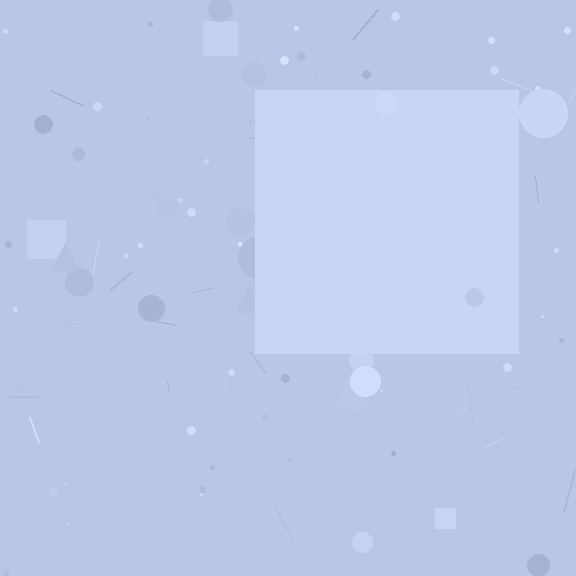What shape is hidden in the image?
A square is hidden in the image.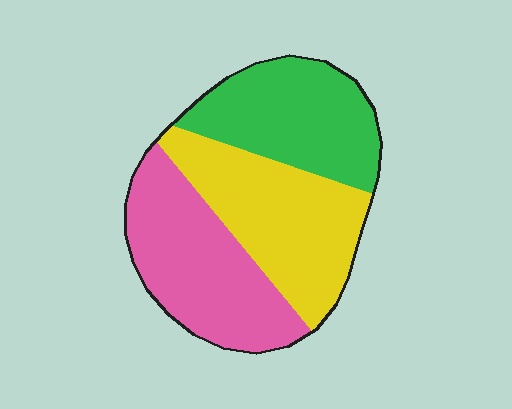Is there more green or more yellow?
Yellow.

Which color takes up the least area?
Green, at roughly 30%.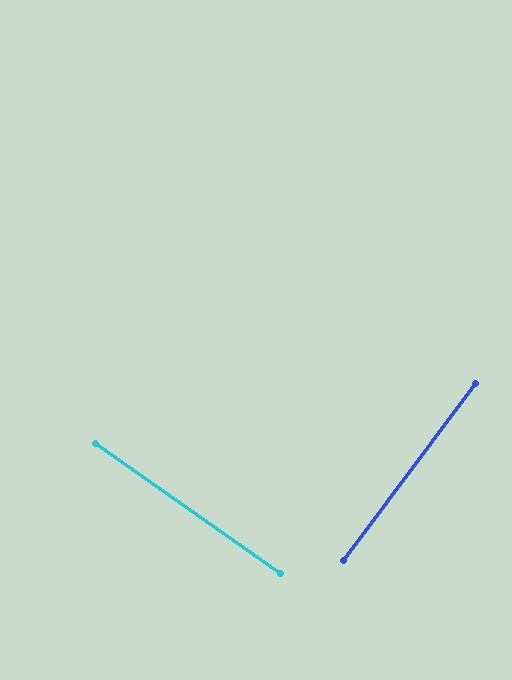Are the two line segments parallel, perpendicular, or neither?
Perpendicular — they meet at approximately 88°.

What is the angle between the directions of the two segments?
Approximately 88 degrees.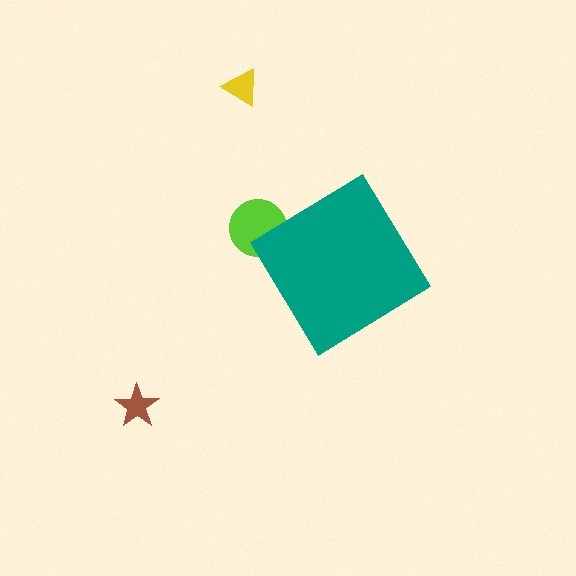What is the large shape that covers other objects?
A teal diamond.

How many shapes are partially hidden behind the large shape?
1 shape is partially hidden.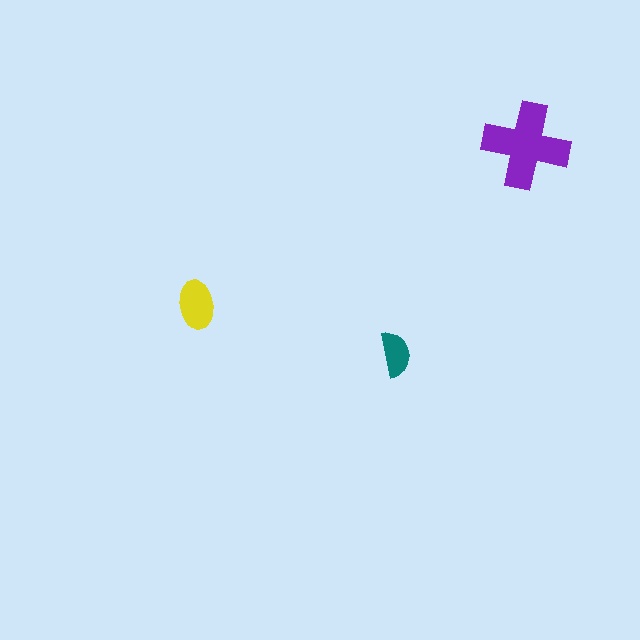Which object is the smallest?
The teal semicircle.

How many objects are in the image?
There are 3 objects in the image.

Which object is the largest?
The purple cross.